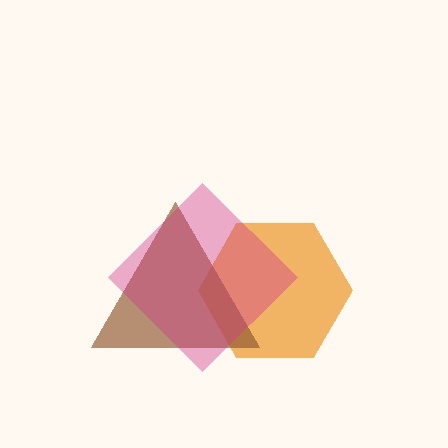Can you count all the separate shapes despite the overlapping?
Yes, there are 3 separate shapes.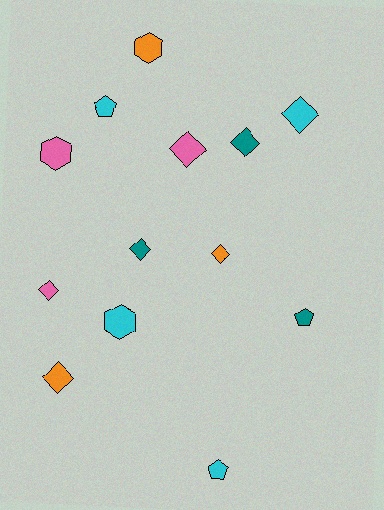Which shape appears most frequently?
Diamond, with 7 objects.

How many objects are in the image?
There are 13 objects.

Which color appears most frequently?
Cyan, with 4 objects.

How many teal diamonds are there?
There are 2 teal diamonds.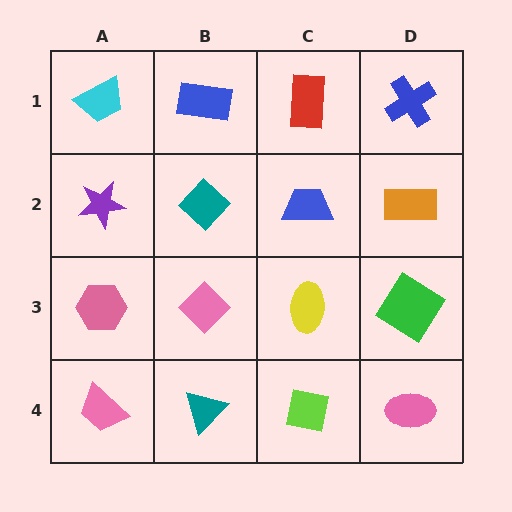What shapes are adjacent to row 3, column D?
An orange rectangle (row 2, column D), a pink ellipse (row 4, column D), a yellow ellipse (row 3, column C).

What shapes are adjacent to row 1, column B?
A teal diamond (row 2, column B), a cyan trapezoid (row 1, column A), a red rectangle (row 1, column C).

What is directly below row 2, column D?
A green diamond.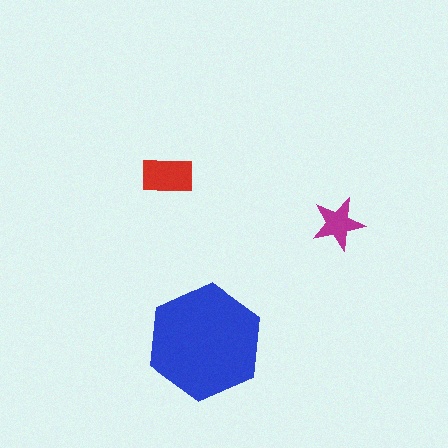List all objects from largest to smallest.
The blue hexagon, the red rectangle, the magenta star.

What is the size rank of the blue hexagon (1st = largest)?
1st.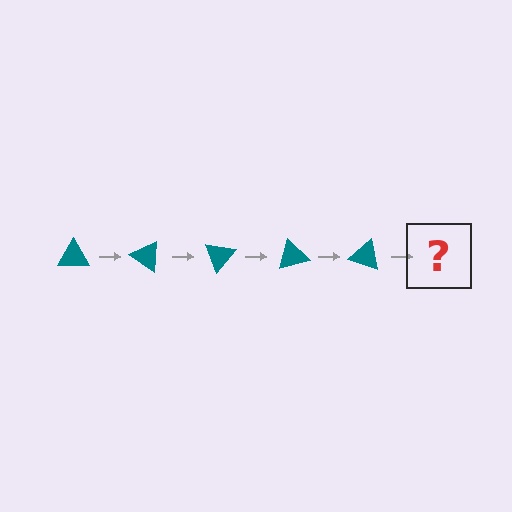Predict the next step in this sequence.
The next step is a teal triangle rotated 175 degrees.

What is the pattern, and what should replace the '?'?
The pattern is that the triangle rotates 35 degrees each step. The '?' should be a teal triangle rotated 175 degrees.